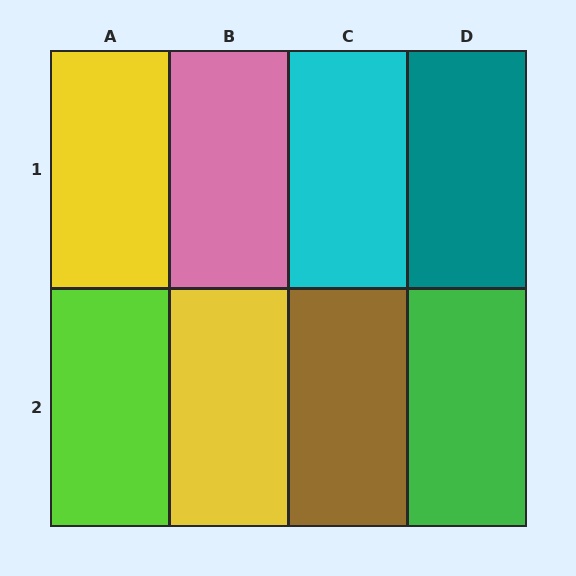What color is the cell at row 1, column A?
Yellow.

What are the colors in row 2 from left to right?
Lime, yellow, brown, green.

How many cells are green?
1 cell is green.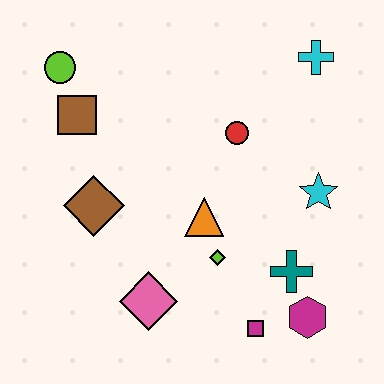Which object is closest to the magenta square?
The magenta hexagon is closest to the magenta square.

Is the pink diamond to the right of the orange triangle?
No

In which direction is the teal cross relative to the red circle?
The teal cross is below the red circle.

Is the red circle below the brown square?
Yes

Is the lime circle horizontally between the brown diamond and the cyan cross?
No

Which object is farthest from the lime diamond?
The lime circle is farthest from the lime diamond.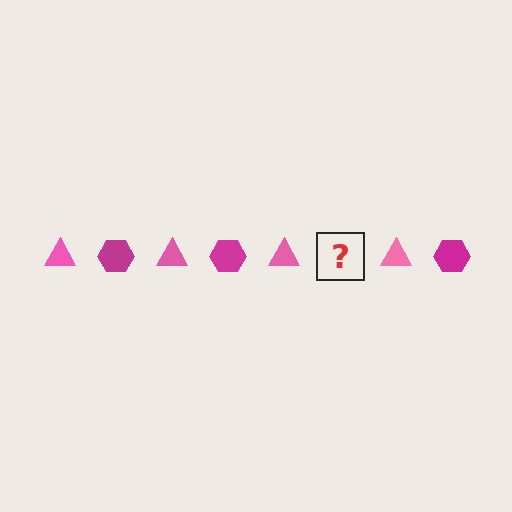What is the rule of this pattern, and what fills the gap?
The rule is that the pattern alternates between pink triangle and magenta hexagon. The gap should be filled with a magenta hexagon.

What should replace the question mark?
The question mark should be replaced with a magenta hexagon.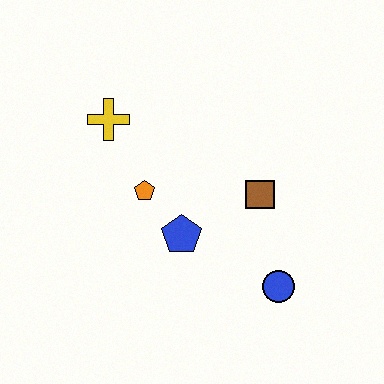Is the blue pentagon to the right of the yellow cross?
Yes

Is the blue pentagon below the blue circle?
No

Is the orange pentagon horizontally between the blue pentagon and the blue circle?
No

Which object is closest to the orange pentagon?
The blue pentagon is closest to the orange pentagon.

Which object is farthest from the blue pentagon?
The yellow cross is farthest from the blue pentagon.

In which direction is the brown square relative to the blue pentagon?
The brown square is to the right of the blue pentagon.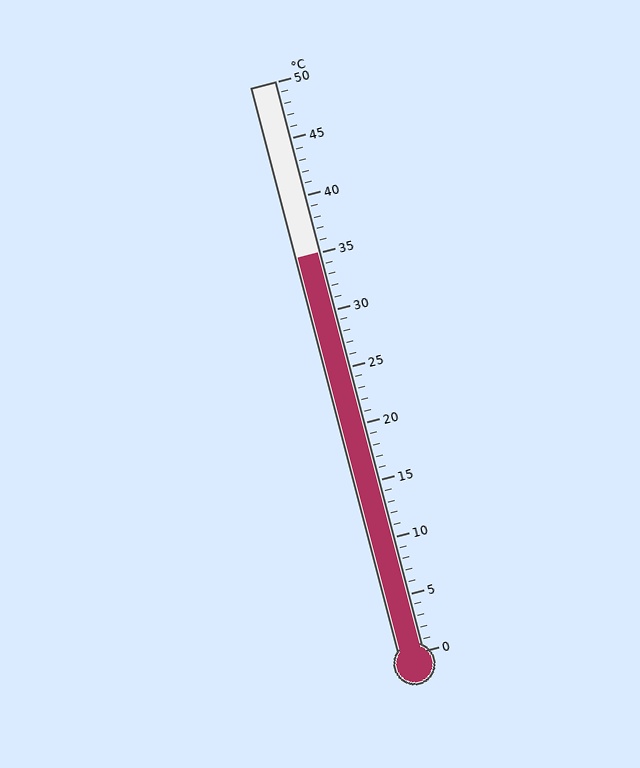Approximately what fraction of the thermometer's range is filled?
The thermometer is filled to approximately 70% of its range.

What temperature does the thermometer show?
The thermometer shows approximately 35°C.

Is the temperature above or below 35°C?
The temperature is at 35°C.